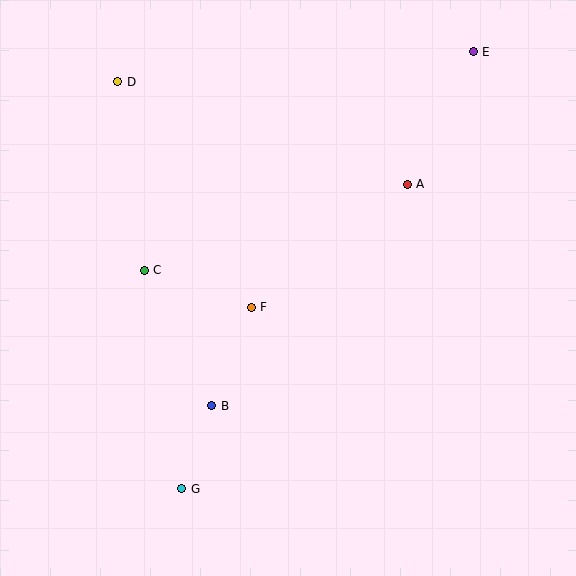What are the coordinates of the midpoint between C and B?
The midpoint between C and B is at (178, 338).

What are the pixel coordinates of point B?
Point B is at (211, 406).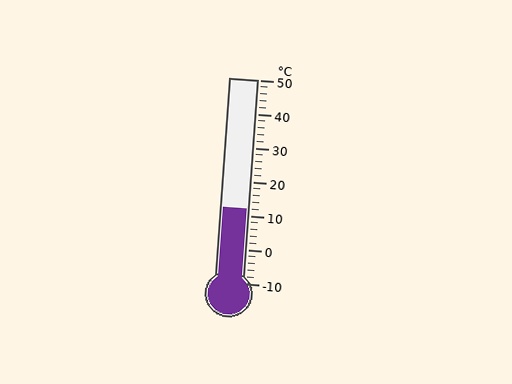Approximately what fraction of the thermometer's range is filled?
The thermometer is filled to approximately 35% of its range.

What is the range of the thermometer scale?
The thermometer scale ranges from -10°C to 50°C.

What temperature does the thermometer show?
The thermometer shows approximately 12°C.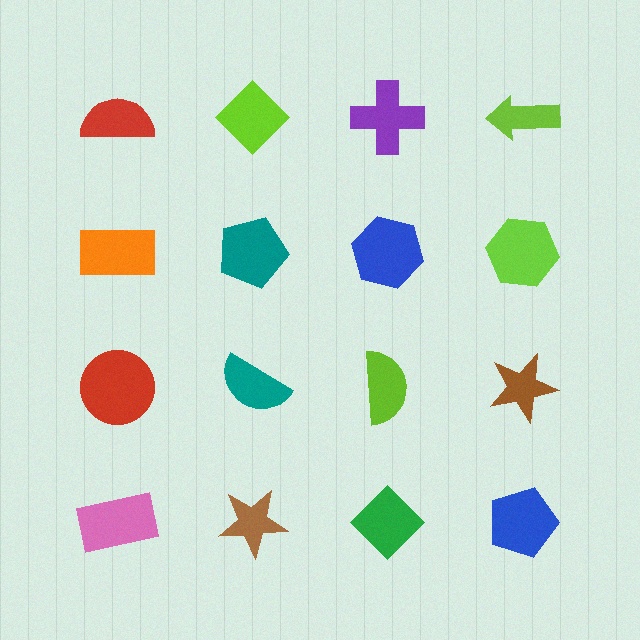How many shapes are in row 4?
4 shapes.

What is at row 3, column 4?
A brown star.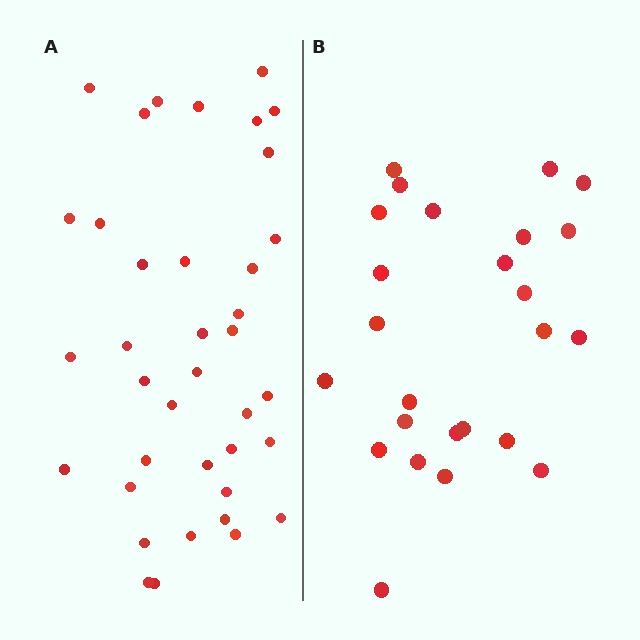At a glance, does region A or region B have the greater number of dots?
Region A (the left region) has more dots.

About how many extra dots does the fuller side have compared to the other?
Region A has approximately 15 more dots than region B.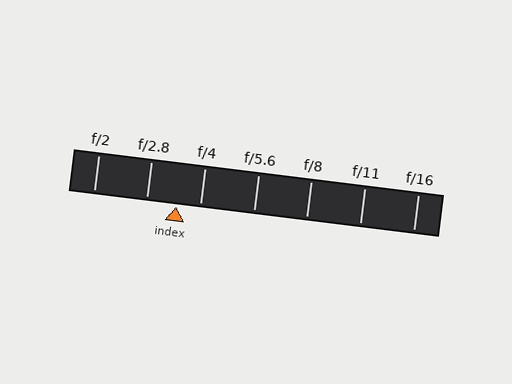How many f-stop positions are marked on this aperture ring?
There are 7 f-stop positions marked.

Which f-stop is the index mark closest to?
The index mark is closest to f/4.